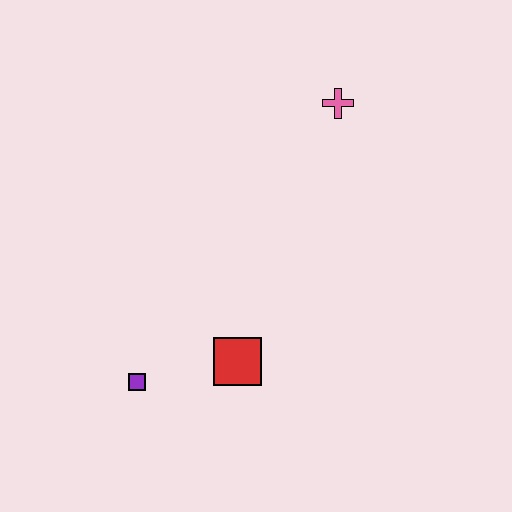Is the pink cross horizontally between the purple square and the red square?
No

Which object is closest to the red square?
The purple square is closest to the red square.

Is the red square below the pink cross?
Yes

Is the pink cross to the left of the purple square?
No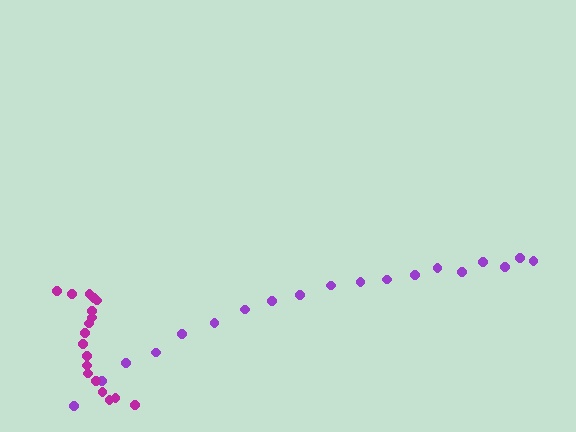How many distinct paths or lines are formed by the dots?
There are 2 distinct paths.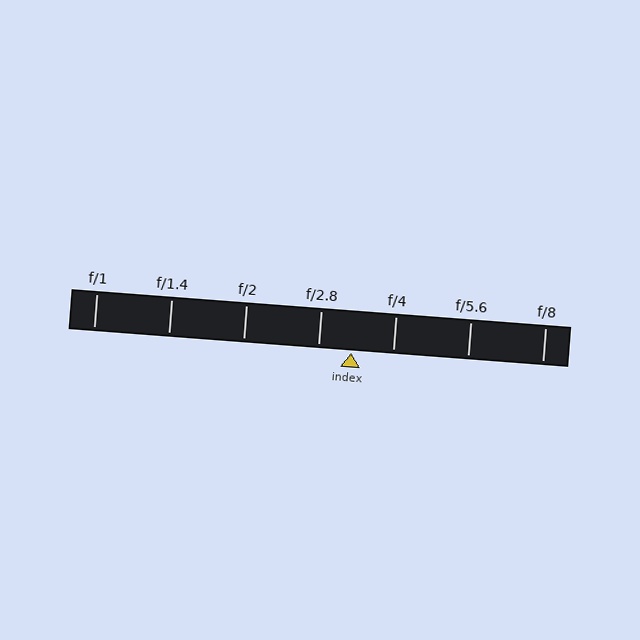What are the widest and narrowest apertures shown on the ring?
The widest aperture shown is f/1 and the narrowest is f/8.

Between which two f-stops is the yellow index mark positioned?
The index mark is between f/2.8 and f/4.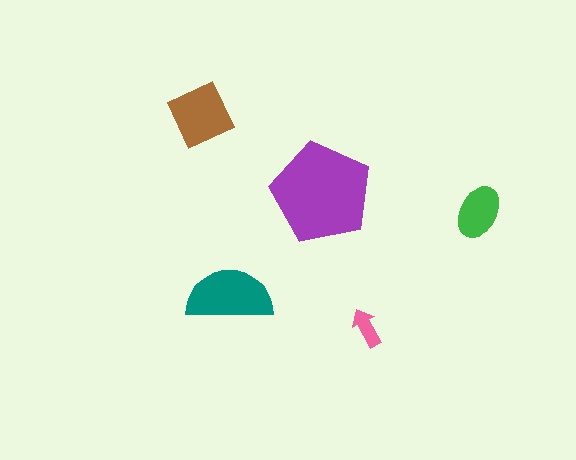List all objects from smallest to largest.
The pink arrow, the green ellipse, the brown diamond, the teal semicircle, the purple pentagon.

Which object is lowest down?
The pink arrow is bottommost.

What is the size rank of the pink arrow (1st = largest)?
5th.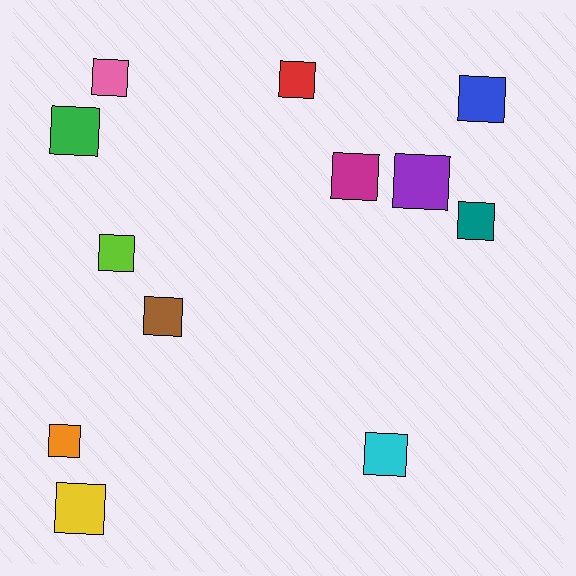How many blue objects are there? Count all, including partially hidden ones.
There is 1 blue object.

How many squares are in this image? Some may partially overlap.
There are 12 squares.